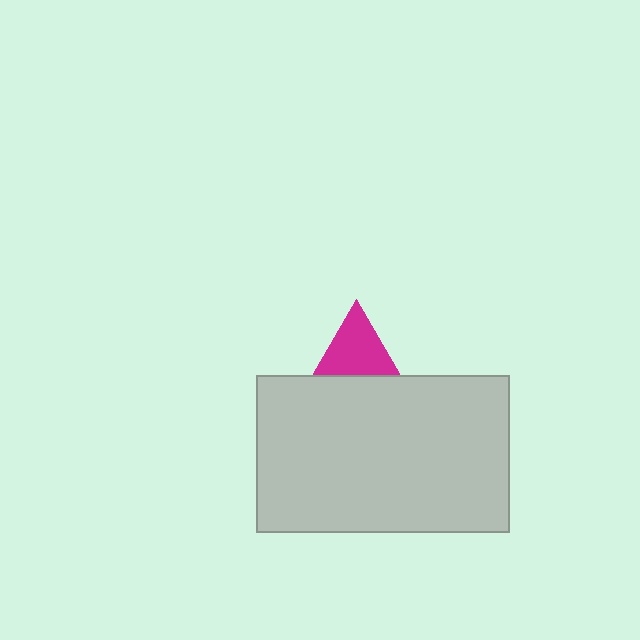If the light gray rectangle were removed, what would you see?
You would see the complete magenta triangle.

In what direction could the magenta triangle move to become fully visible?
The magenta triangle could move up. That would shift it out from behind the light gray rectangle entirely.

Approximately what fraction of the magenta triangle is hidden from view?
Roughly 50% of the magenta triangle is hidden behind the light gray rectangle.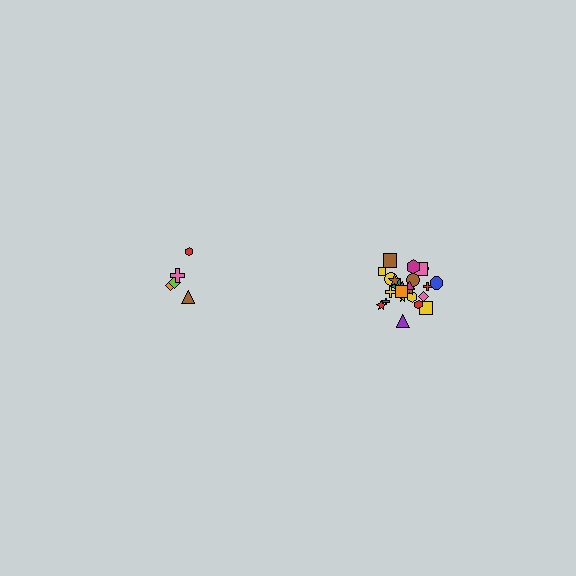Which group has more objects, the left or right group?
The right group.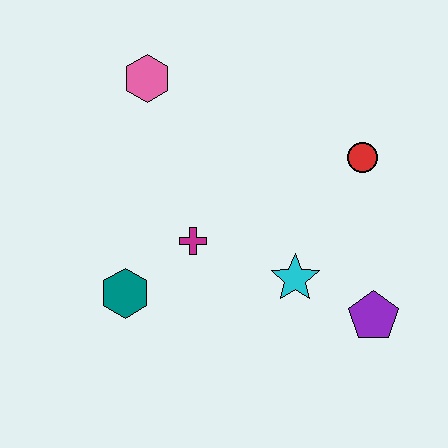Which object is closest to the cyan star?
The purple pentagon is closest to the cyan star.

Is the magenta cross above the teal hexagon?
Yes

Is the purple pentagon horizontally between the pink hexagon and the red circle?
No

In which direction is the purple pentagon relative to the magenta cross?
The purple pentagon is to the right of the magenta cross.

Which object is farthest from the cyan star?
The pink hexagon is farthest from the cyan star.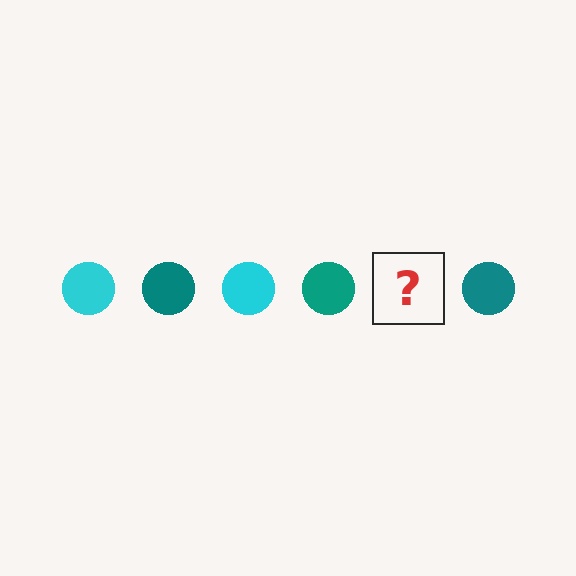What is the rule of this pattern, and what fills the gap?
The rule is that the pattern cycles through cyan, teal circles. The gap should be filled with a cyan circle.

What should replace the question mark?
The question mark should be replaced with a cyan circle.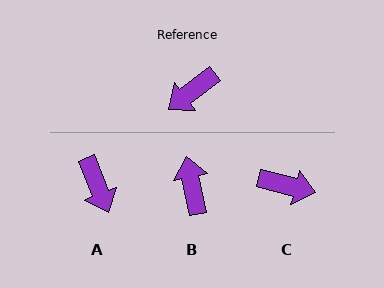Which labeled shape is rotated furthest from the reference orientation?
C, about 128 degrees away.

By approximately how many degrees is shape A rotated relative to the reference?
Approximately 74 degrees counter-clockwise.